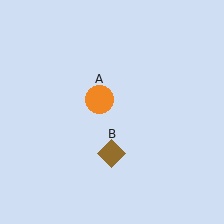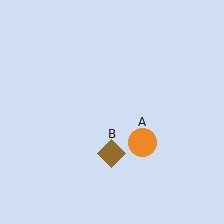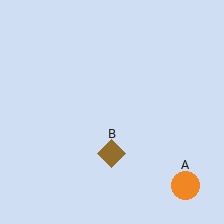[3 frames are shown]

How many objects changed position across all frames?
1 object changed position: orange circle (object A).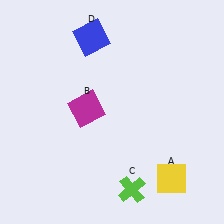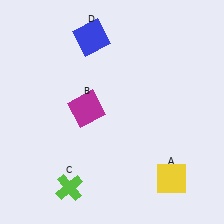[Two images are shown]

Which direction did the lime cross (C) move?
The lime cross (C) moved left.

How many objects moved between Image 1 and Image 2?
1 object moved between the two images.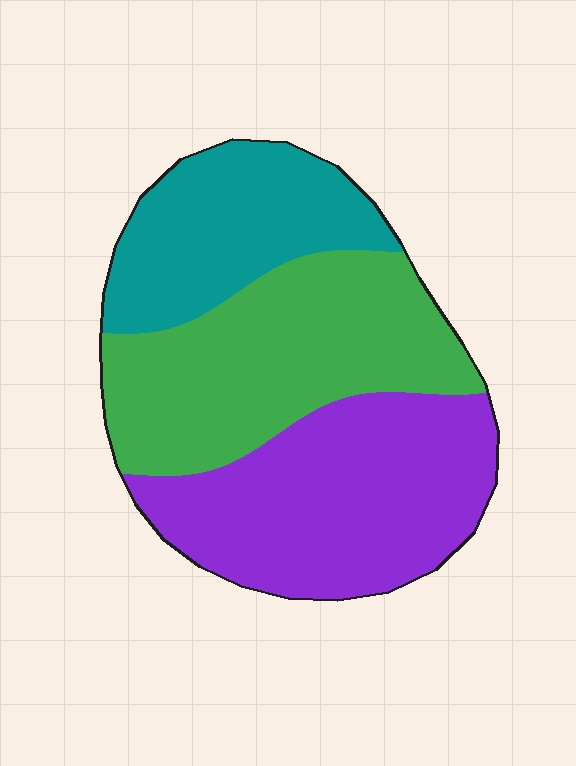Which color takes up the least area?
Teal, at roughly 25%.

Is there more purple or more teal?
Purple.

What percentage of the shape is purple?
Purple covers 38% of the shape.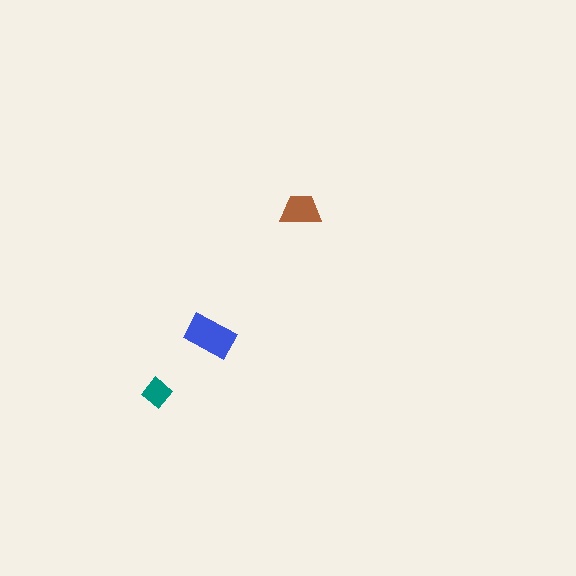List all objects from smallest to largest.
The teal diamond, the brown trapezoid, the blue rectangle.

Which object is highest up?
The brown trapezoid is topmost.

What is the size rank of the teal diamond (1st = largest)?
3rd.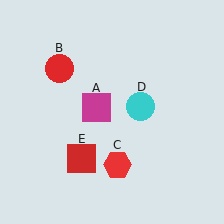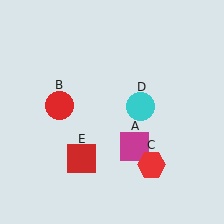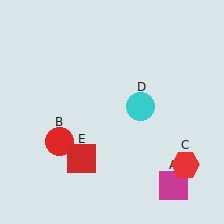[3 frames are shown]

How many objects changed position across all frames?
3 objects changed position: magenta square (object A), red circle (object B), red hexagon (object C).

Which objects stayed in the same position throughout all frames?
Cyan circle (object D) and red square (object E) remained stationary.